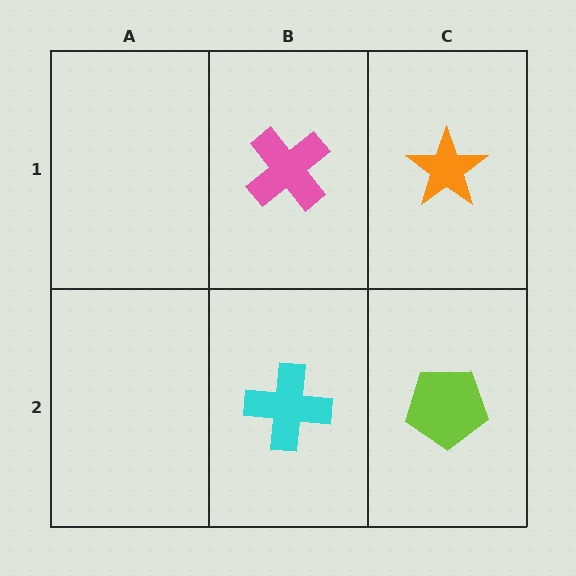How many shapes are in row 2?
2 shapes.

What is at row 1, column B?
A pink cross.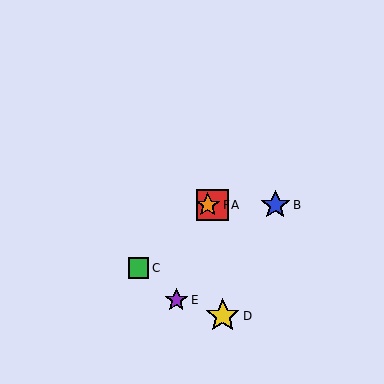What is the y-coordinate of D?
Object D is at y≈316.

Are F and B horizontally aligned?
Yes, both are at y≈205.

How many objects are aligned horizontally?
3 objects (A, B, F) are aligned horizontally.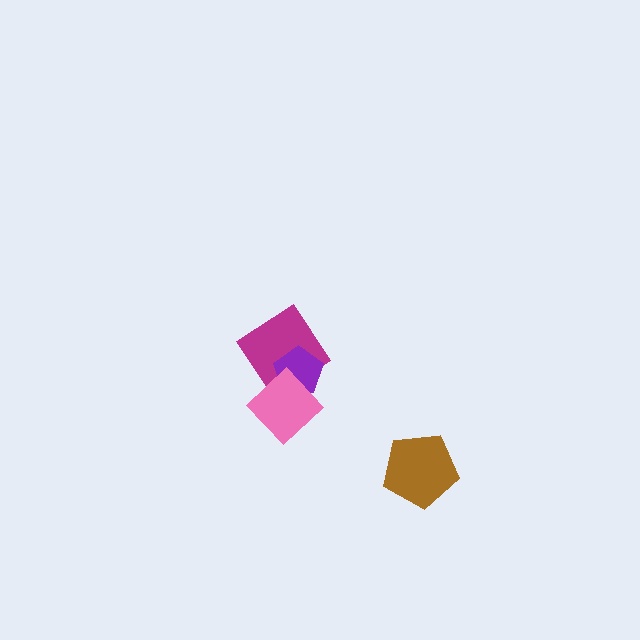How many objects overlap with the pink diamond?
2 objects overlap with the pink diamond.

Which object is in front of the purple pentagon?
The pink diamond is in front of the purple pentagon.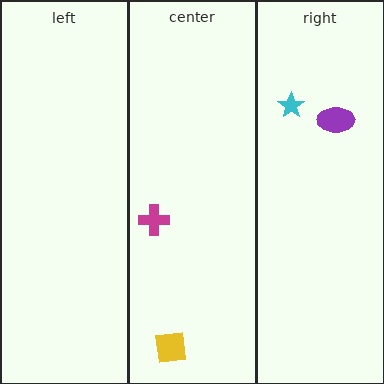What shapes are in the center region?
The yellow square, the magenta cross.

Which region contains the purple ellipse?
The right region.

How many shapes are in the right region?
2.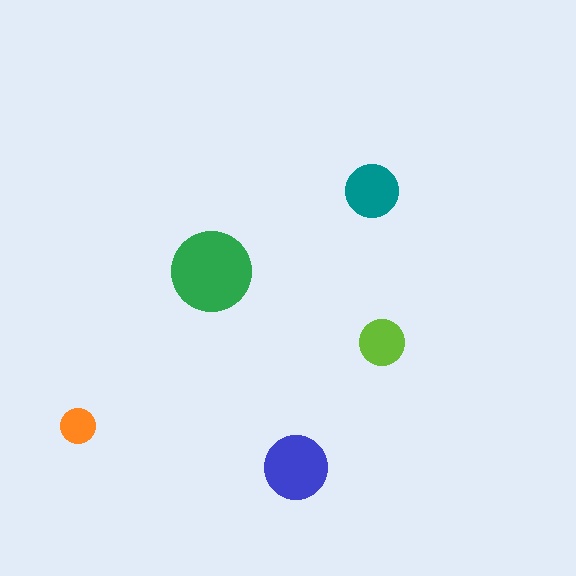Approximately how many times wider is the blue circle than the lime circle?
About 1.5 times wider.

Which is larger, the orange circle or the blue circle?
The blue one.